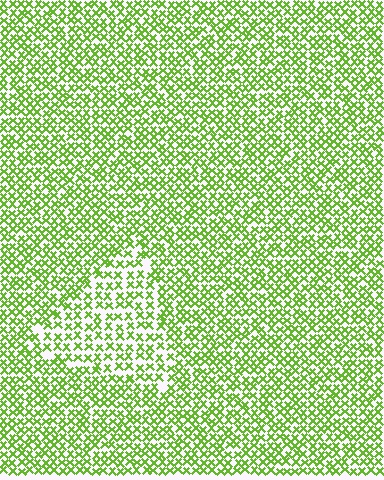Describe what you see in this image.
The image contains small lime elements arranged at two different densities. A triangle-shaped region is visible where the elements are less densely packed than the surrounding area.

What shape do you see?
I see a triangle.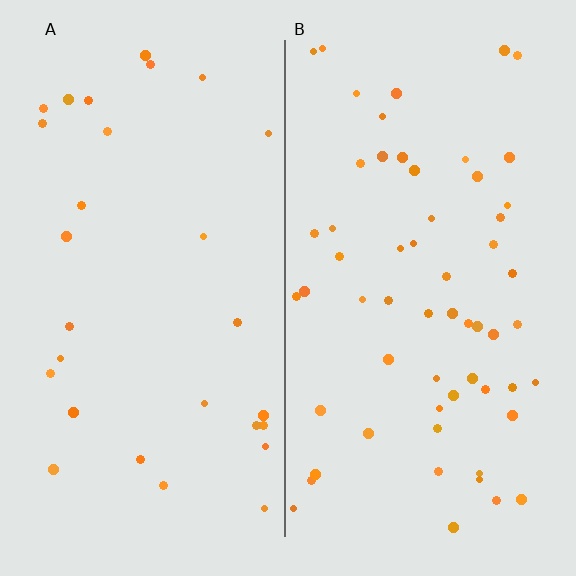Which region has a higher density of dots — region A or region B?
B (the right).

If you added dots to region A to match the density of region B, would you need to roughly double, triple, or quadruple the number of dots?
Approximately double.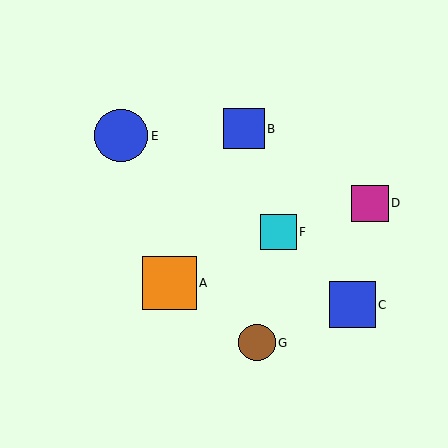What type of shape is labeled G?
Shape G is a brown circle.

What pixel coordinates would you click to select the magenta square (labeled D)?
Click at (370, 203) to select the magenta square D.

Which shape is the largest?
The orange square (labeled A) is the largest.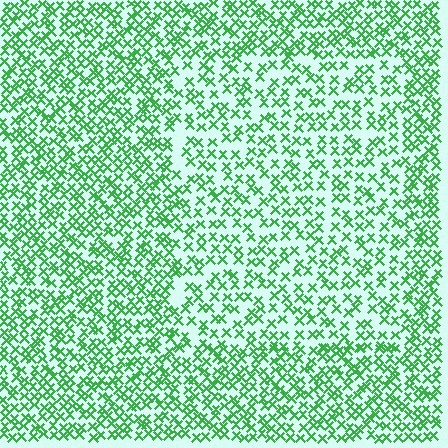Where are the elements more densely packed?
The elements are more densely packed outside the rectangle boundary.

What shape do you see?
I see a rectangle.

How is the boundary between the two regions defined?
The boundary is defined by a change in element density (approximately 1.6x ratio). All elements are the same color, size, and shape.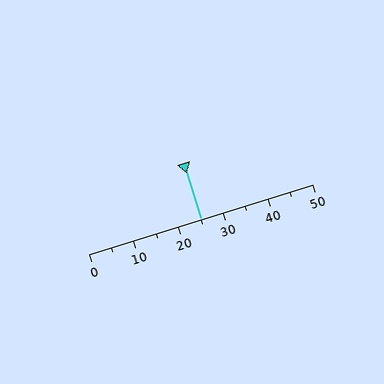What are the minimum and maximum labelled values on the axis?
The axis runs from 0 to 50.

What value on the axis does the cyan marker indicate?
The marker indicates approximately 25.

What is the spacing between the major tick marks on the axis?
The major ticks are spaced 10 apart.